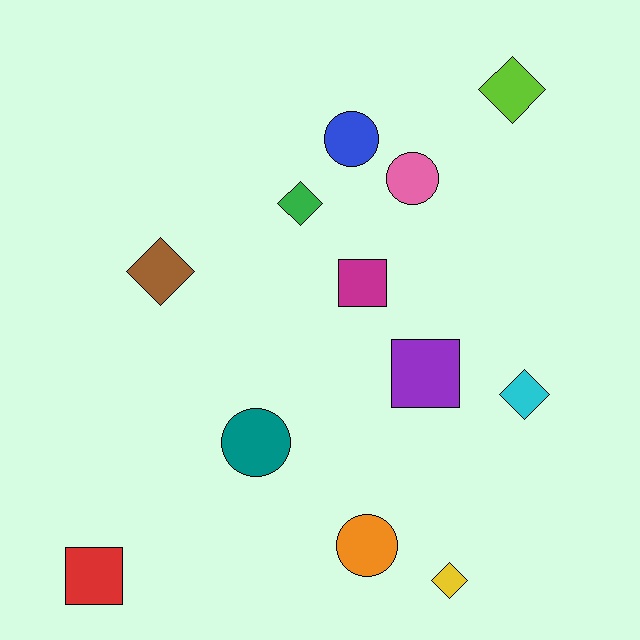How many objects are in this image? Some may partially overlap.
There are 12 objects.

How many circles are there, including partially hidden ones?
There are 4 circles.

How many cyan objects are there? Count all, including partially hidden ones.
There is 1 cyan object.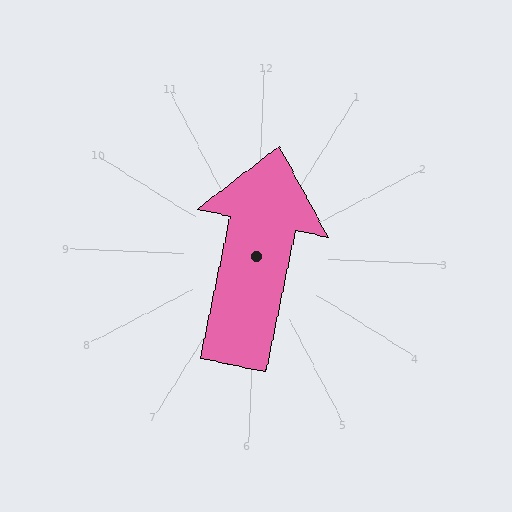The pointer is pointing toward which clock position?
Roughly 12 o'clock.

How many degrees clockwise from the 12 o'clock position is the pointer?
Approximately 10 degrees.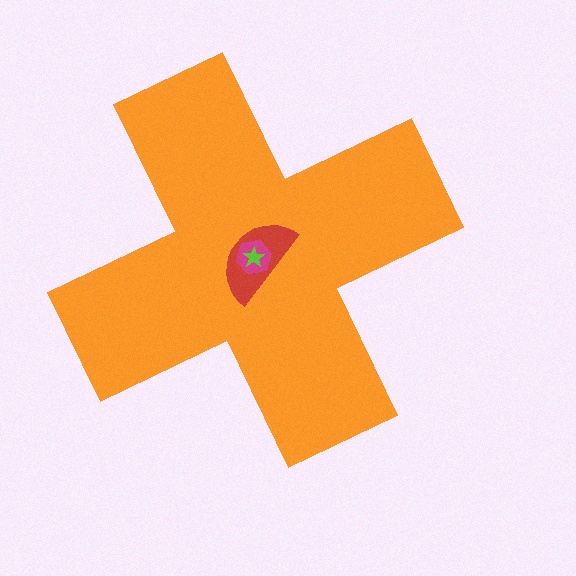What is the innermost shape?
The lime star.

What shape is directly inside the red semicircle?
The magenta hexagon.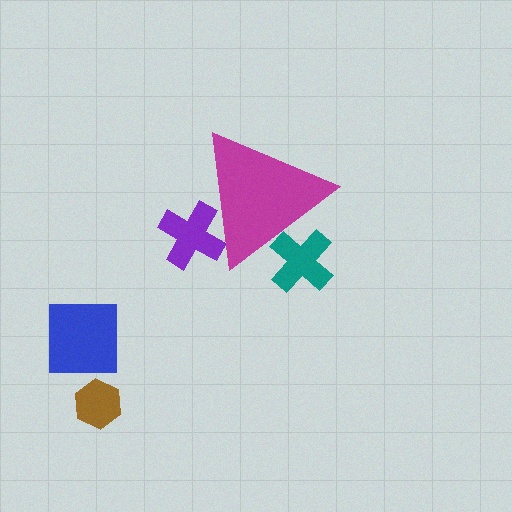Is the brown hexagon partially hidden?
No, the brown hexagon is fully visible.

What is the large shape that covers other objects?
A magenta triangle.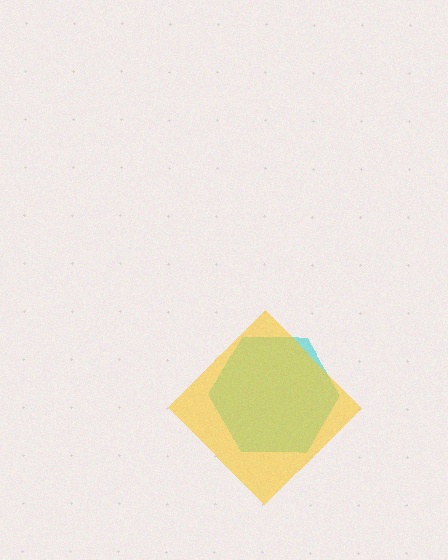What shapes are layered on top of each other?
The layered shapes are: a cyan hexagon, a yellow diamond.